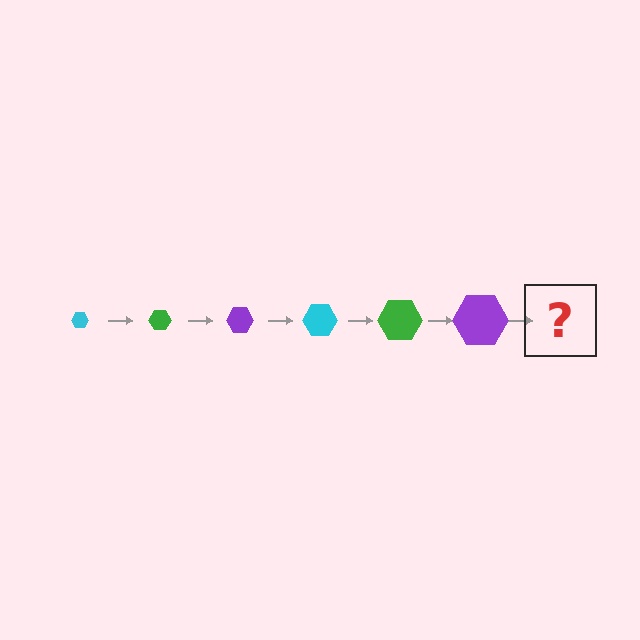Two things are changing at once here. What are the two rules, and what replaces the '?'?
The two rules are that the hexagon grows larger each step and the color cycles through cyan, green, and purple. The '?' should be a cyan hexagon, larger than the previous one.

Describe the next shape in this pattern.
It should be a cyan hexagon, larger than the previous one.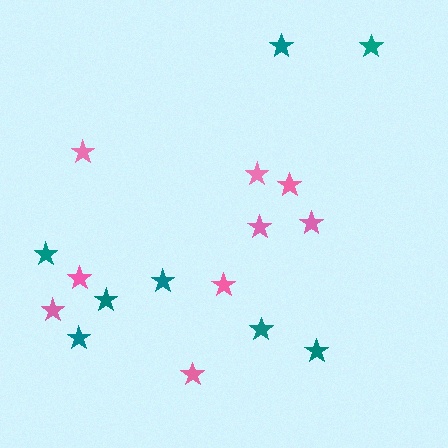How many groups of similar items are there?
There are 2 groups: one group of teal stars (8) and one group of pink stars (9).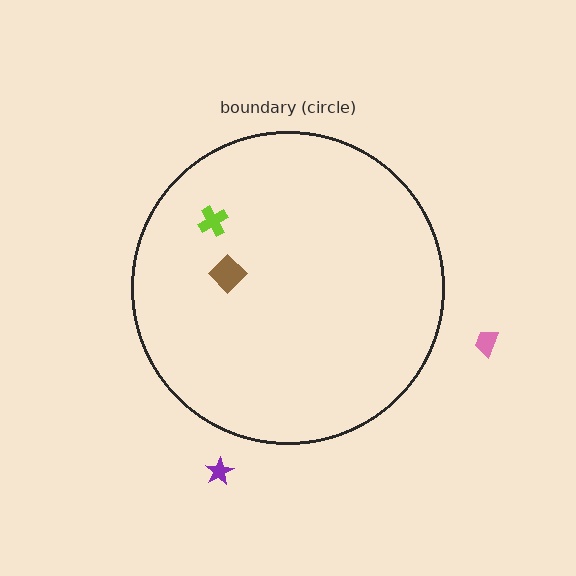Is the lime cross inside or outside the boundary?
Inside.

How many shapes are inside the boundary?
2 inside, 2 outside.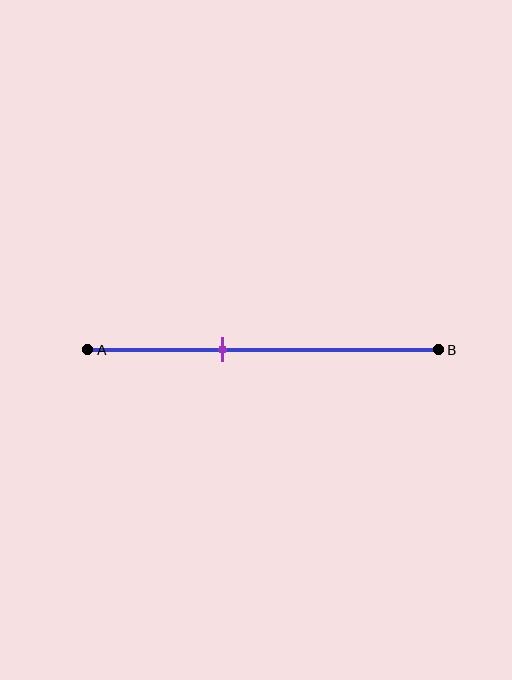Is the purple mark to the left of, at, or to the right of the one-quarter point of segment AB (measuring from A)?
The purple mark is to the right of the one-quarter point of segment AB.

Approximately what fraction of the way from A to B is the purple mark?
The purple mark is approximately 40% of the way from A to B.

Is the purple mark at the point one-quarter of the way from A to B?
No, the mark is at about 40% from A, not at the 25% one-quarter point.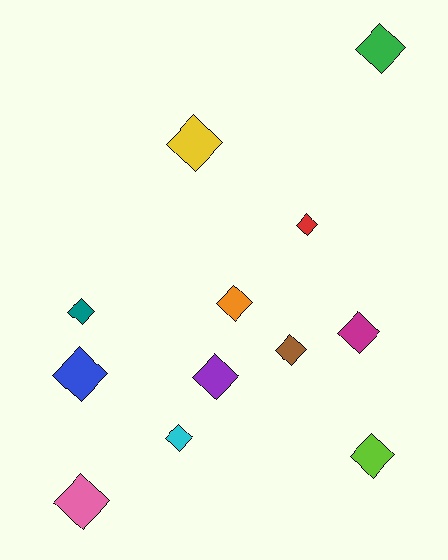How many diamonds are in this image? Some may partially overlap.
There are 12 diamonds.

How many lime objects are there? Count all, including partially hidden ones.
There is 1 lime object.